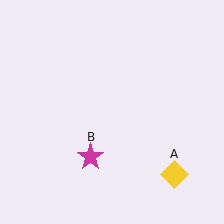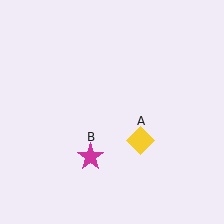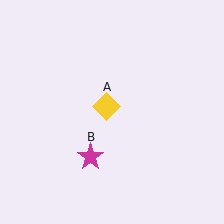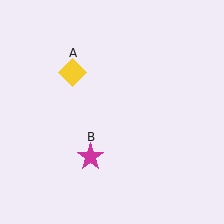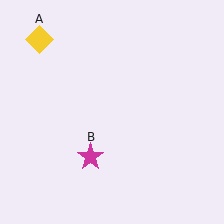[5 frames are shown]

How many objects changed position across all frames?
1 object changed position: yellow diamond (object A).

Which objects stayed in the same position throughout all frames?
Magenta star (object B) remained stationary.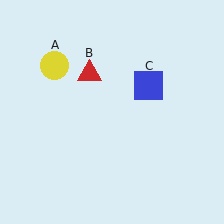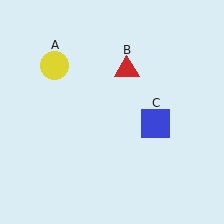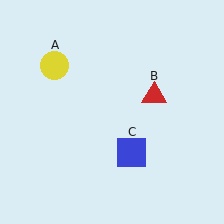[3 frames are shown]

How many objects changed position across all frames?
2 objects changed position: red triangle (object B), blue square (object C).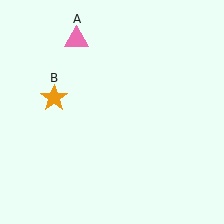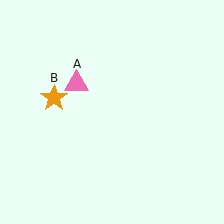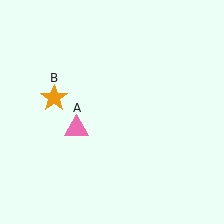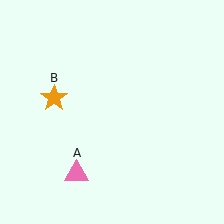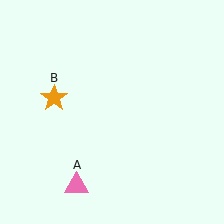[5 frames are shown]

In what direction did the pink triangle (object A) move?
The pink triangle (object A) moved down.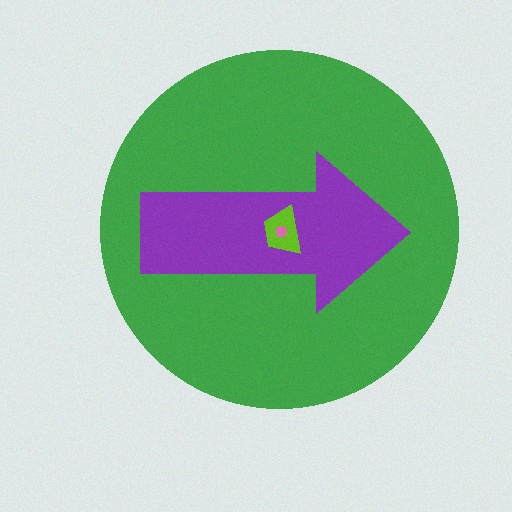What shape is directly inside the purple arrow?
The lime trapezoid.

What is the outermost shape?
The green circle.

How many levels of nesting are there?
4.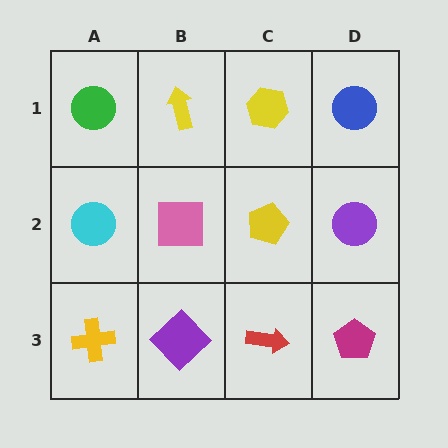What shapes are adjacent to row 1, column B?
A pink square (row 2, column B), a green circle (row 1, column A), a yellow hexagon (row 1, column C).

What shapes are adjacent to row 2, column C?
A yellow hexagon (row 1, column C), a red arrow (row 3, column C), a pink square (row 2, column B), a purple circle (row 2, column D).